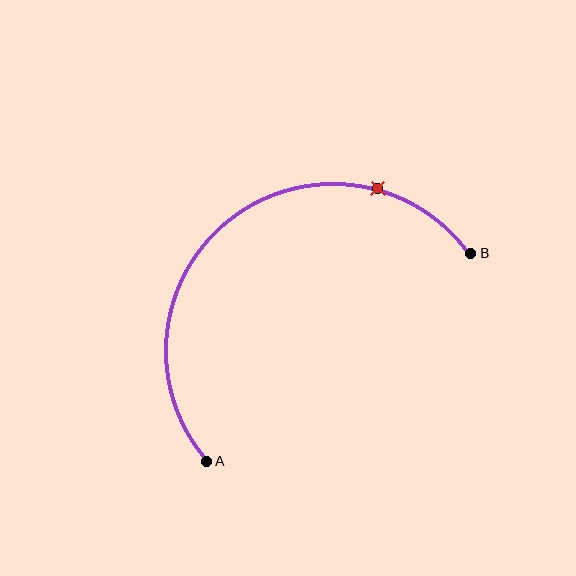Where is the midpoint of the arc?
The arc midpoint is the point on the curve farthest from the straight line joining A and B. It sits above and to the left of that line.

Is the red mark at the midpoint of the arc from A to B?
No. The red mark lies on the arc but is closer to endpoint B. The arc midpoint would be at the point on the curve equidistant along the arc from both A and B.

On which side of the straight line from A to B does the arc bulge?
The arc bulges above and to the left of the straight line connecting A and B.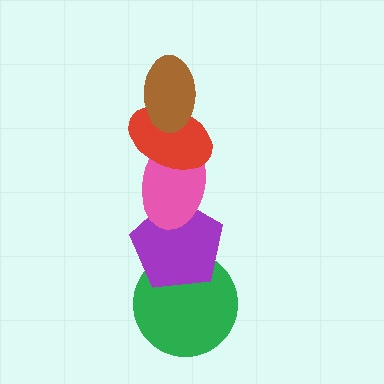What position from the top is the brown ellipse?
The brown ellipse is 1st from the top.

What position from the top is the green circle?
The green circle is 5th from the top.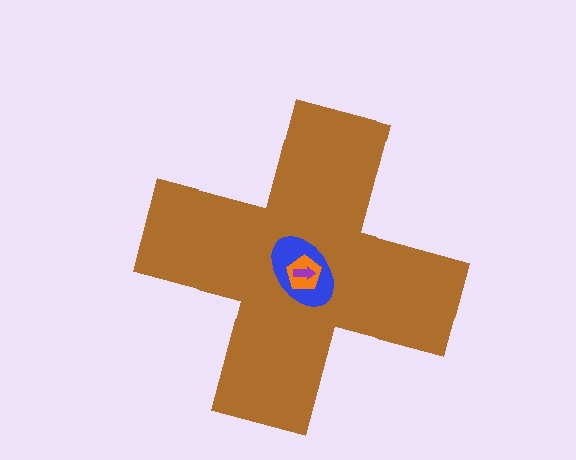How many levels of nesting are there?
4.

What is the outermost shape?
The brown cross.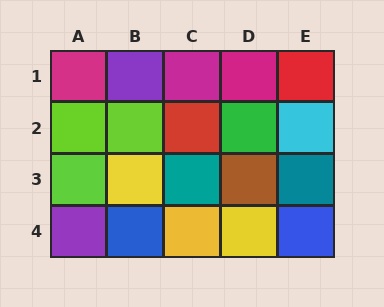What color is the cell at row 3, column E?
Teal.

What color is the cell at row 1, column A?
Magenta.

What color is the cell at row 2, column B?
Lime.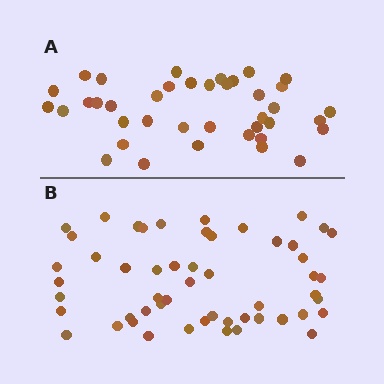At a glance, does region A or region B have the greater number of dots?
Region B (the bottom region) has more dots.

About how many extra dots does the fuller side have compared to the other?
Region B has approximately 15 more dots than region A.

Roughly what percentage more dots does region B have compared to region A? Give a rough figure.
About 35% more.